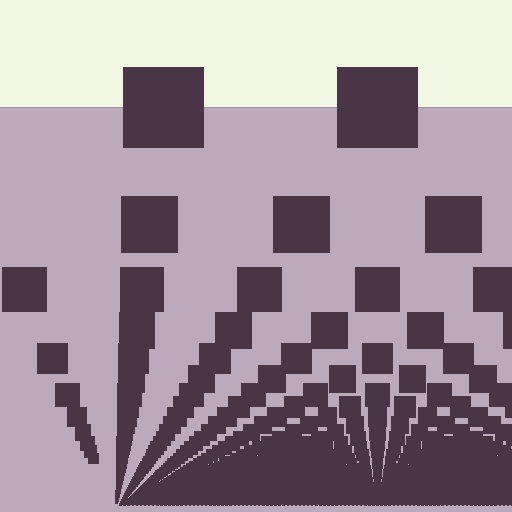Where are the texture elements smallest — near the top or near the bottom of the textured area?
Near the bottom.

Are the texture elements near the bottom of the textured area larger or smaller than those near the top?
Smaller. The gradient is inverted — elements near the bottom are smaller and denser.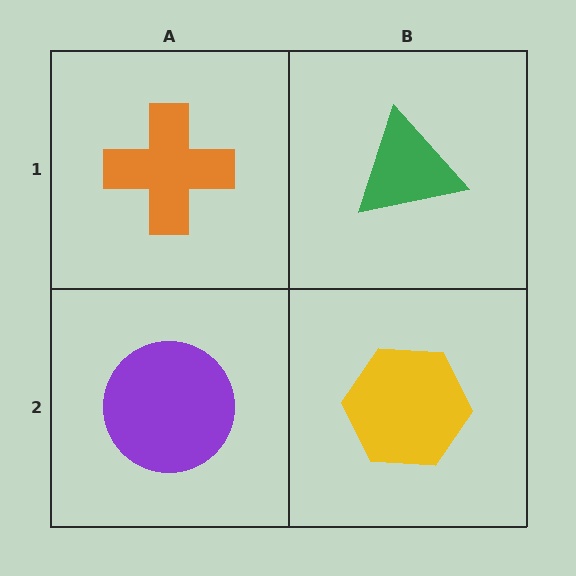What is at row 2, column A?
A purple circle.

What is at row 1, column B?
A green triangle.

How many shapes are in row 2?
2 shapes.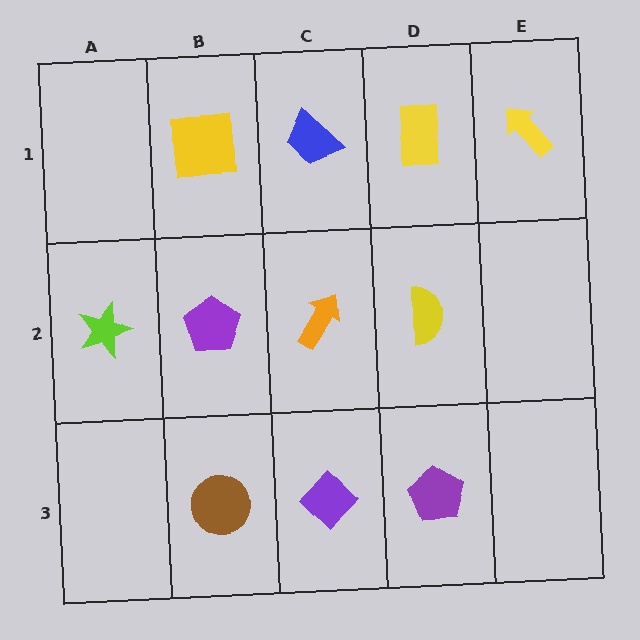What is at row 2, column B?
A purple pentagon.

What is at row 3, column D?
A purple pentagon.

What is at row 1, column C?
A blue trapezoid.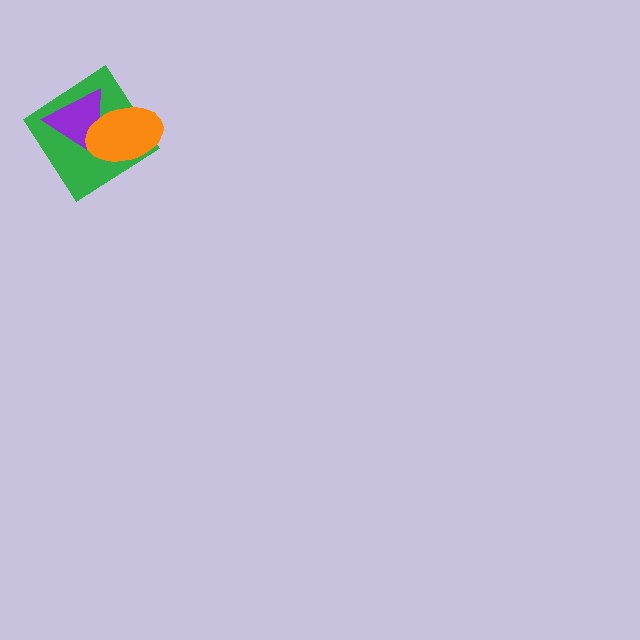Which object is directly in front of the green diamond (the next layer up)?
The purple triangle is directly in front of the green diamond.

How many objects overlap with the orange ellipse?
2 objects overlap with the orange ellipse.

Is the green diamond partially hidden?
Yes, it is partially covered by another shape.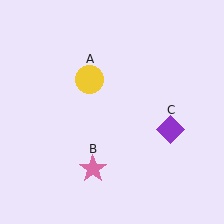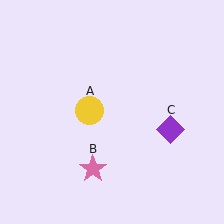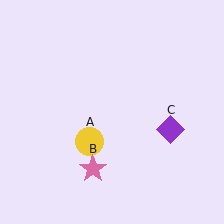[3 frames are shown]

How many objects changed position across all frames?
1 object changed position: yellow circle (object A).